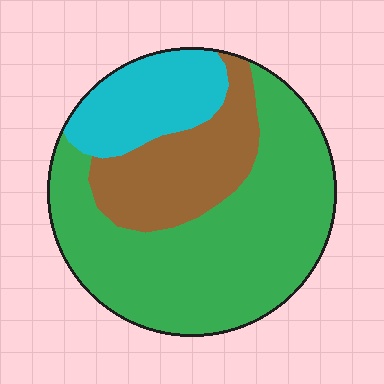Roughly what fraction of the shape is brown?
Brown covers around 25% of the shape.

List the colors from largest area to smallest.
From largest to smallest: green, brown, cyan.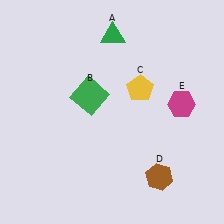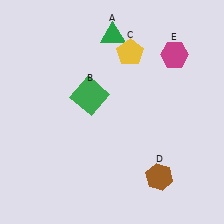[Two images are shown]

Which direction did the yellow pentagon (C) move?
The yellow pentagon (C) moved up.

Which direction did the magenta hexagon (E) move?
The magenta hexagon (E) moved up.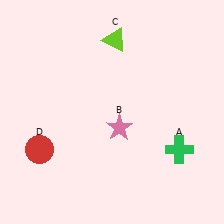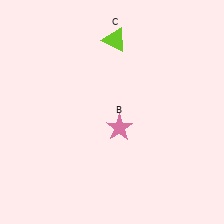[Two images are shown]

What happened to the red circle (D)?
The red circle (D) was removed in Image 2. It was in the bottom-left area of Image 1.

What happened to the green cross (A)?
The green cross (A) was removed in Image 2. It was in the bottom-right area of Image 1.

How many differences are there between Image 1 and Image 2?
There are 2 differences between the two images.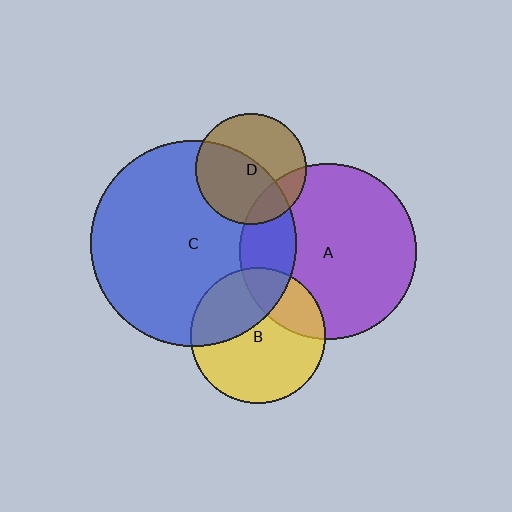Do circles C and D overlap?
Yes.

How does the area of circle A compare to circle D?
Approximately 2.5 times.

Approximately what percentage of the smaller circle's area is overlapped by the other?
Approximately 55%.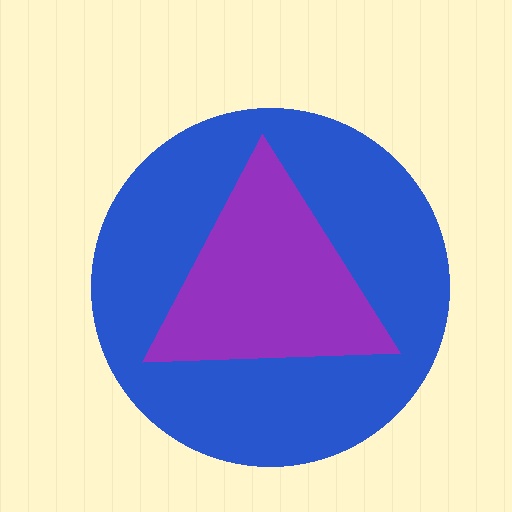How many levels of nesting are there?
2.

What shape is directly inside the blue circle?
The purple triangle.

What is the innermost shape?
The purple triangle.